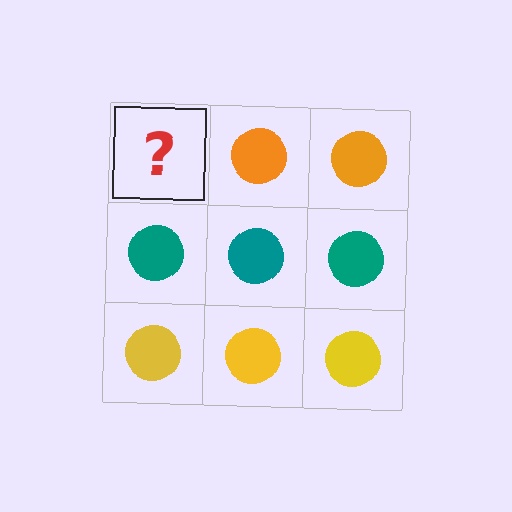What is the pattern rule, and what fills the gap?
The rule is that each row has a consistent color. The gap should be filled with an orange circle.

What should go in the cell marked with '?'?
The missing cell should contain an orange circle.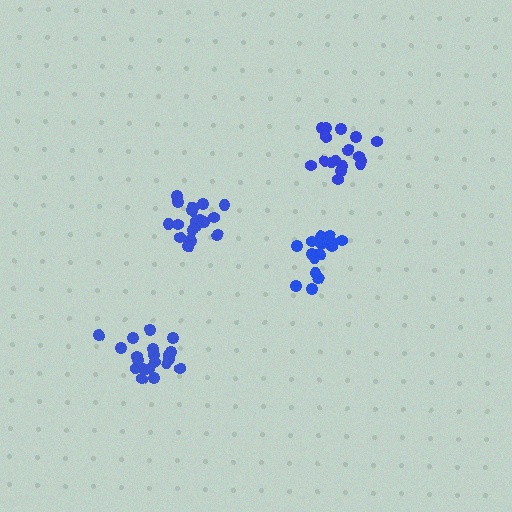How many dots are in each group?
Group 1: 15 dots, Group 2: 17 dots, Group 3: 18 dots, Group 4: 21 dots (71 total).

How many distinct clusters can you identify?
There are 4 distinct clusters.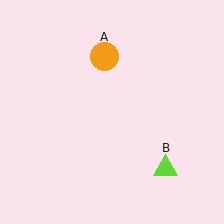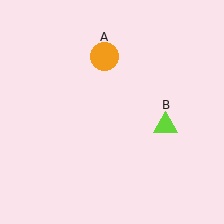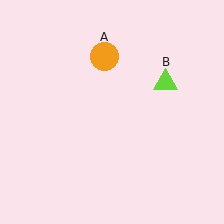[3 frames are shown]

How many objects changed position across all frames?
1 object changed position: lime triangle (object B).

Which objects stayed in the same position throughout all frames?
Orange circle (object A) remained stationary.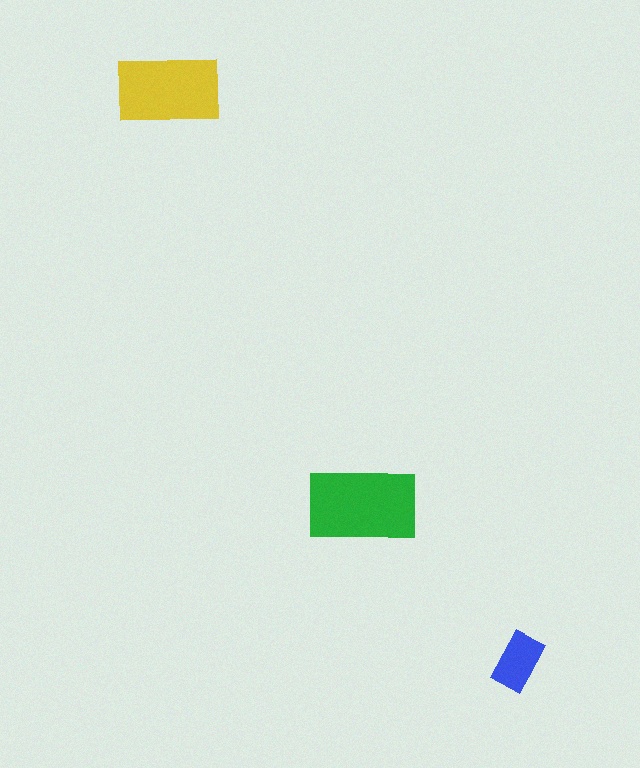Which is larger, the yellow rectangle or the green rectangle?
The green one.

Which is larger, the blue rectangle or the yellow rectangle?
The yellow one.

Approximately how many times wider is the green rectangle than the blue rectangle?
About 2 times wider.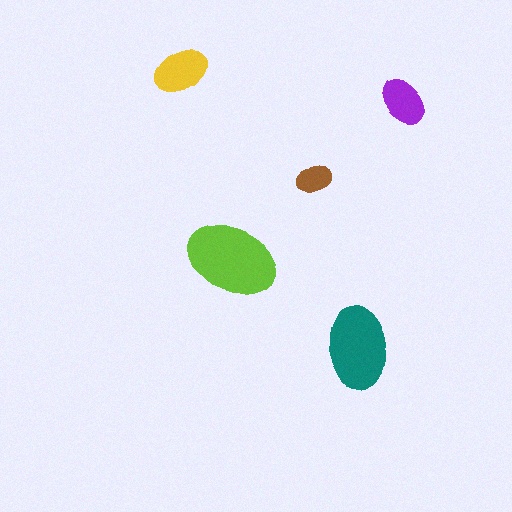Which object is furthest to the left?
The yellow ellipse is leftmost.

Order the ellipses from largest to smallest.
the lime one, the teal one, the yellow one, the purple one, the brown one.